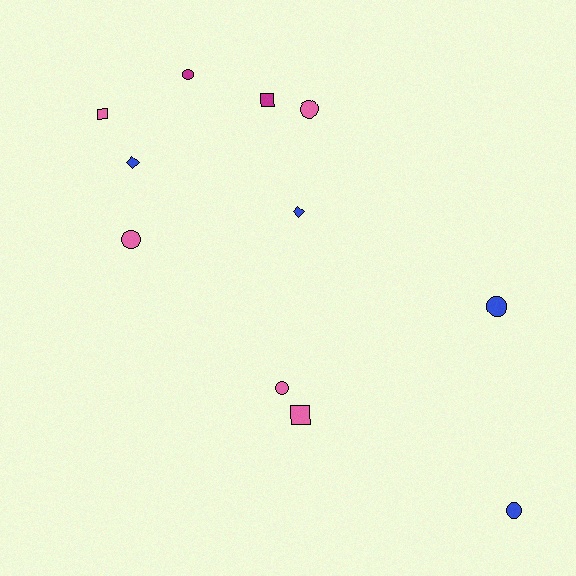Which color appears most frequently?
Pink, with 5 objects.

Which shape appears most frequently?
Circle, with 6 objects.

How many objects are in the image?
There are 11 objects.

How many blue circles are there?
There are 2 blue circles.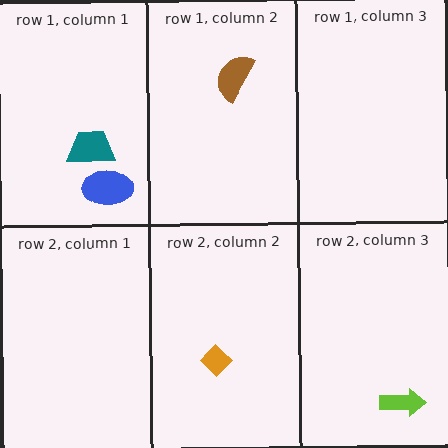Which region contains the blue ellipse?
The row 1, column 1 region.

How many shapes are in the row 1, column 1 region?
2.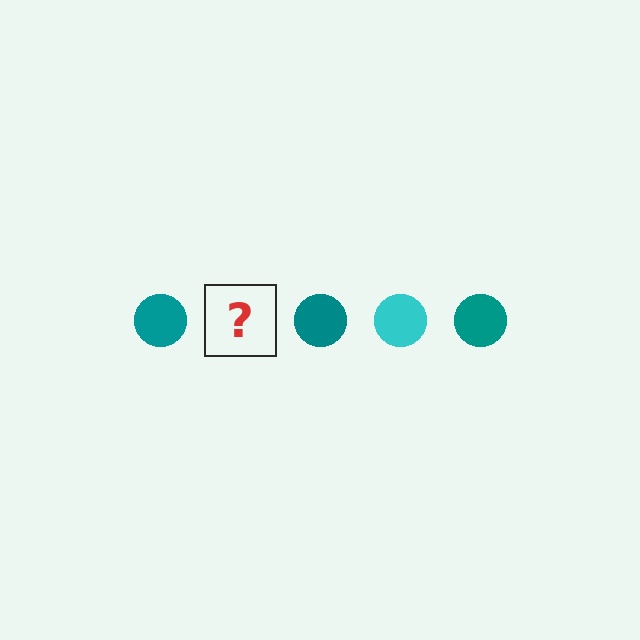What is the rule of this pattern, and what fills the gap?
The rule is that the pattern cycles through teal, cyan circles. The gap should be filled with a cyan circle.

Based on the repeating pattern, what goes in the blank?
The blank should be a cyan circle.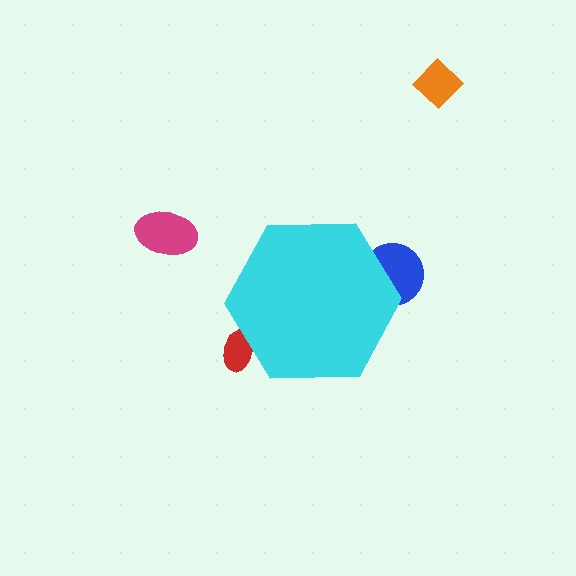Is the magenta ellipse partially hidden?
No, the magenta ellipse is fully visible.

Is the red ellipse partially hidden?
Yes, the red ellipse is partially hidden behind the cyan hexagon.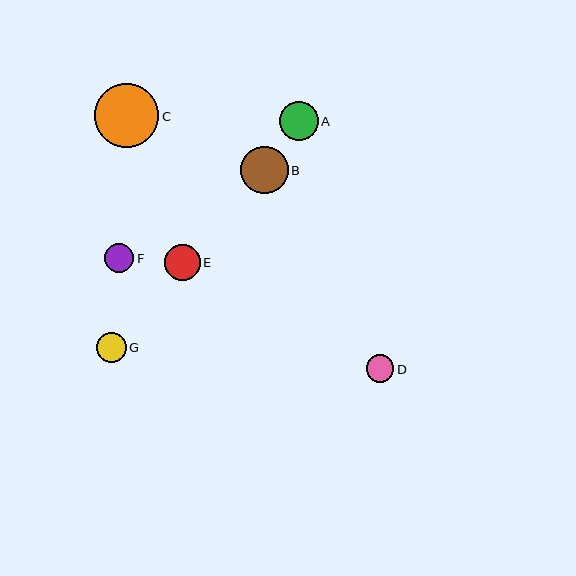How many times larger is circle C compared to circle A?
Circle C is approximately 1.6 times the size of circle A.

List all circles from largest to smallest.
From largest to smallest: C, B, A, E, G, F, D.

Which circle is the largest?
Circle C is the largest with a size of approximately 64 pixels.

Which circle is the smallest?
Circle D is the smallest with a size of approximately 27 pixels.